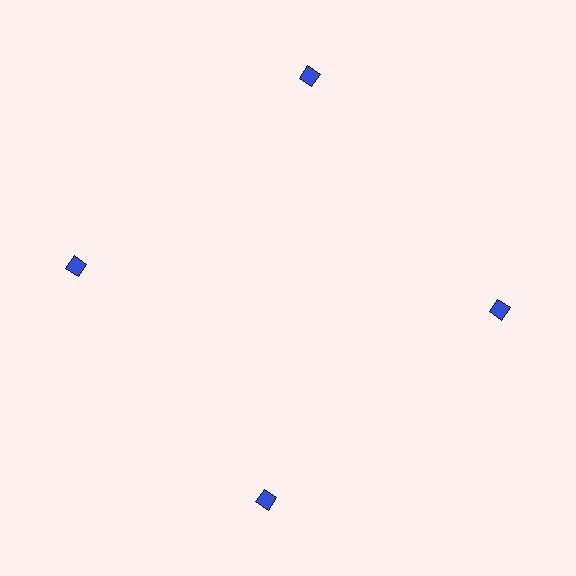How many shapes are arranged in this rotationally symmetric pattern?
There are 4 shapes, arranged in 4 groups of 1.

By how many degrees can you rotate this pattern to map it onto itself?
The pattern maps onto itself every 90 degrees of rotation.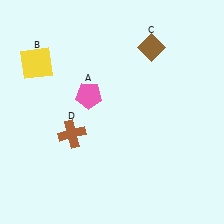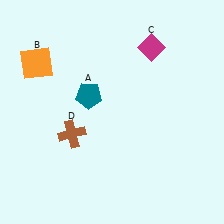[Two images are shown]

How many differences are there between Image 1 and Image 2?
There are 3 differences between the two images.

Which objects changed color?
A changed from pink to teal. B changed from yellow to orange. C changed from brown to magenta.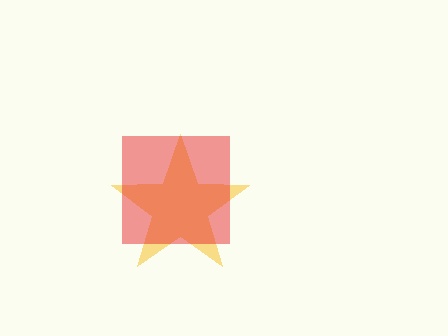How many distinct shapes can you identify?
There are 2 distinct shapes: a yellow star, a red square.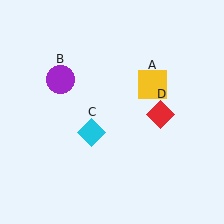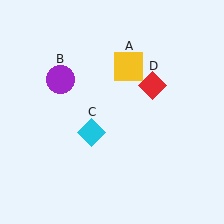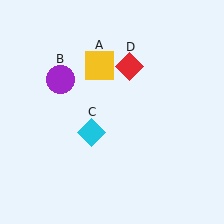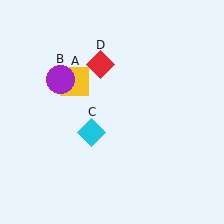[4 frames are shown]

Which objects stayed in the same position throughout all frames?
Purple circle (object B) and cyan diamond (object C) remained stationary.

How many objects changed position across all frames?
2 objects changed position: yellow square (object A), red diamond (object D).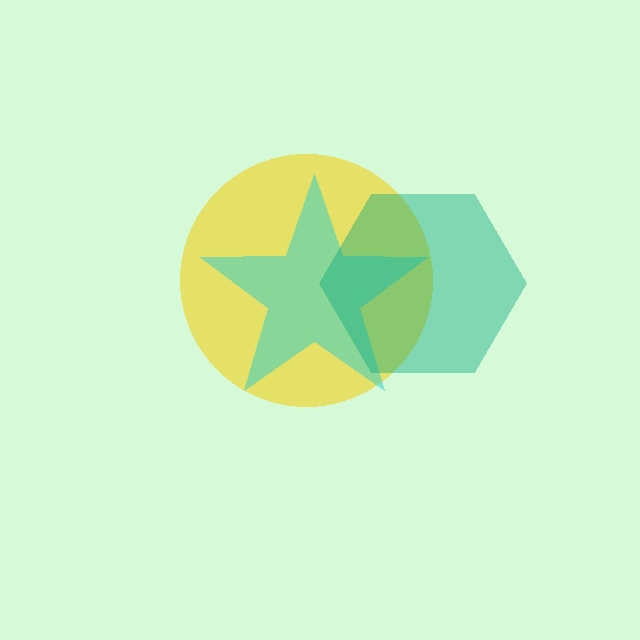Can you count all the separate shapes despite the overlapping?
Yes, there are 3 separate shapes.